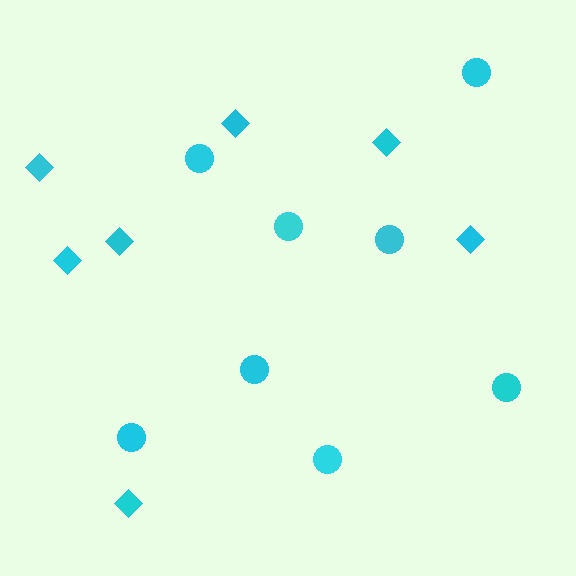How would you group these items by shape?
There are 2 groups: one group of diamonds (7) and one group of circles (8).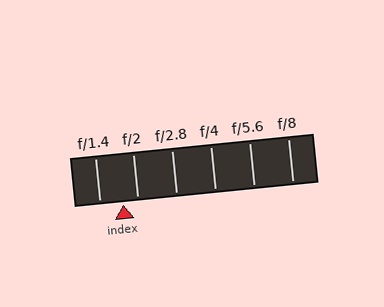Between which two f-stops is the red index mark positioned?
The index mark is between f/1.4 and f/2.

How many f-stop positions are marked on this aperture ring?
There are 6 f-stop positions marked.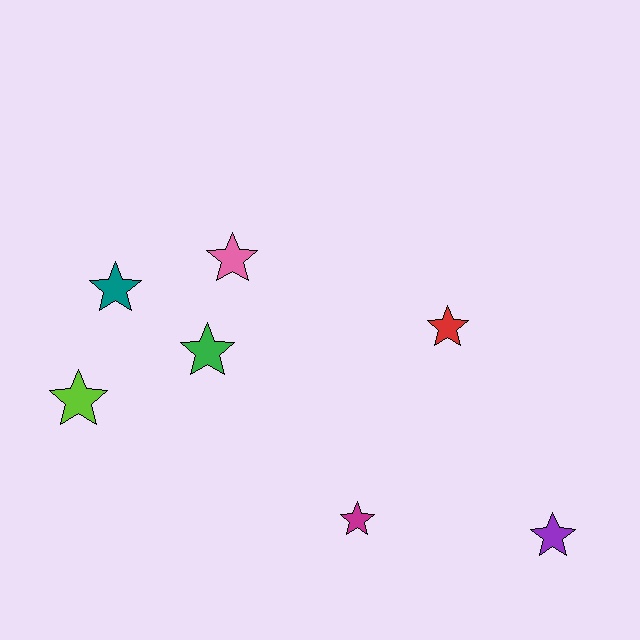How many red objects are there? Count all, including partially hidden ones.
There is 1 red object.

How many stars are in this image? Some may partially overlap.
There are 7 stars.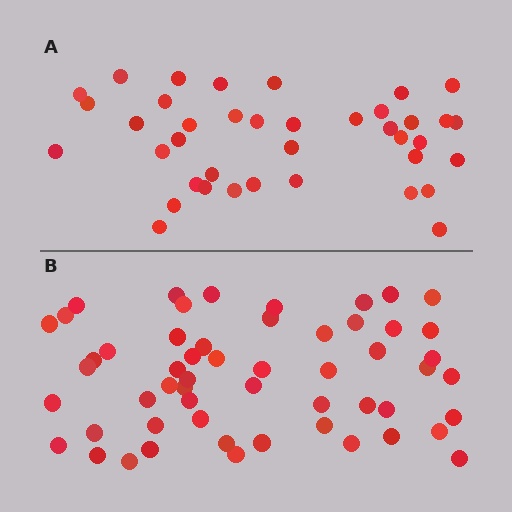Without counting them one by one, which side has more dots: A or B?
Region B (the bottom region) has more dots.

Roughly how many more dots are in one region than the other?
Region B has approximately 15 more dots than region A.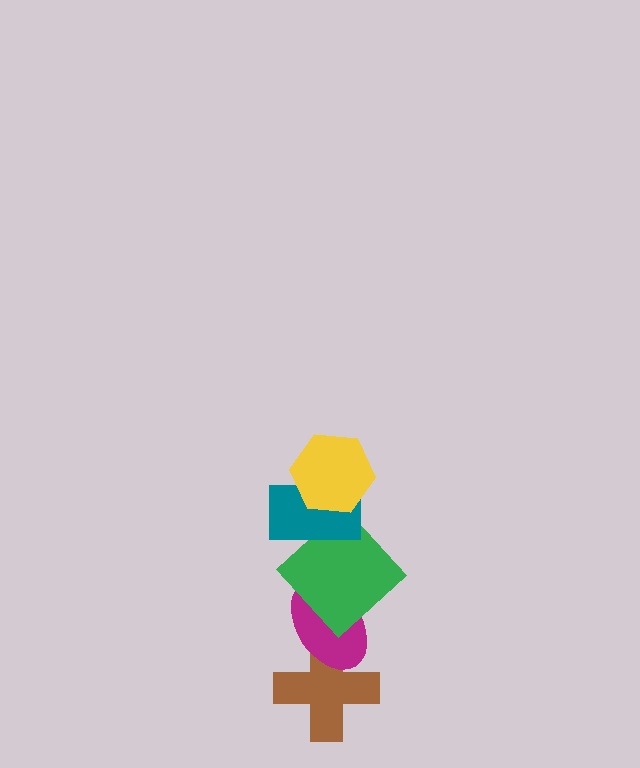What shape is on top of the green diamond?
The teal rectangle is on top of the green diamond.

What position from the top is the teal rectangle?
The teal rectangle is 2nd from the top.